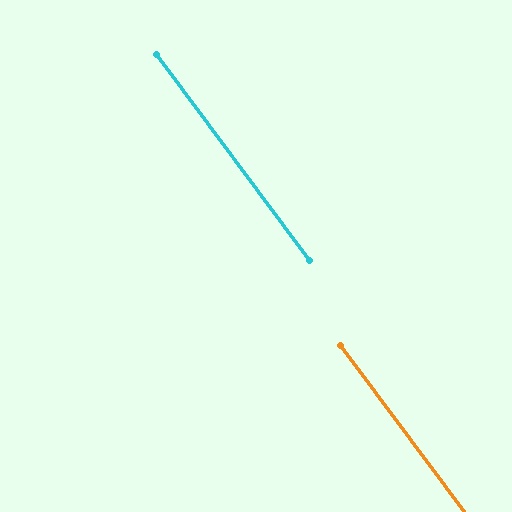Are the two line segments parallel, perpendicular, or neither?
Parallel — their directions differ by only 0.1°.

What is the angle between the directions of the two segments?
Approximately 0 degrees.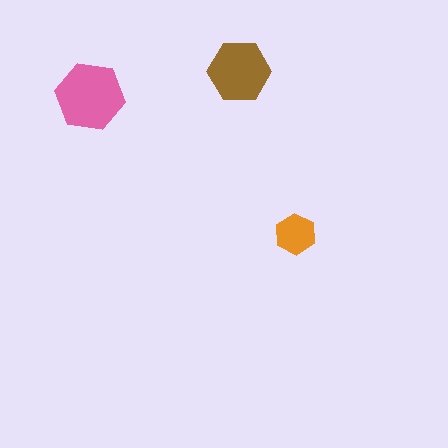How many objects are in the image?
There are 3 objects in the image.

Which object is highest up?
The brown hexagon is topmost.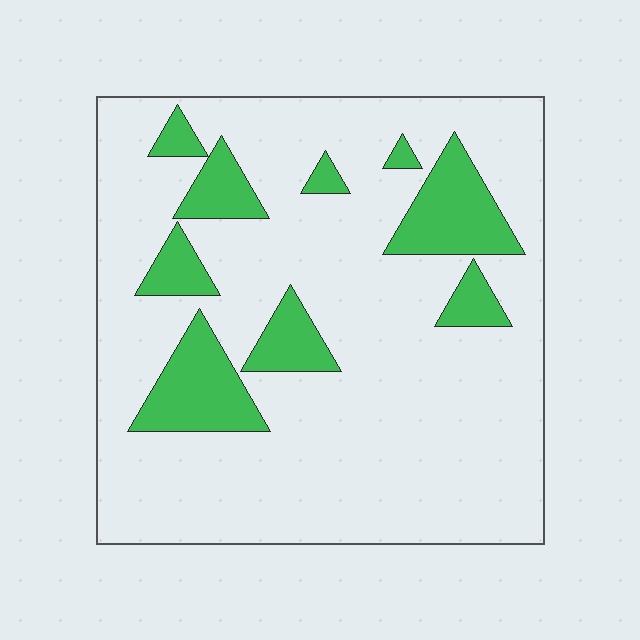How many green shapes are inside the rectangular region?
9.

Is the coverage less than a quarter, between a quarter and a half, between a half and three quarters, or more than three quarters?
Less than a quarter.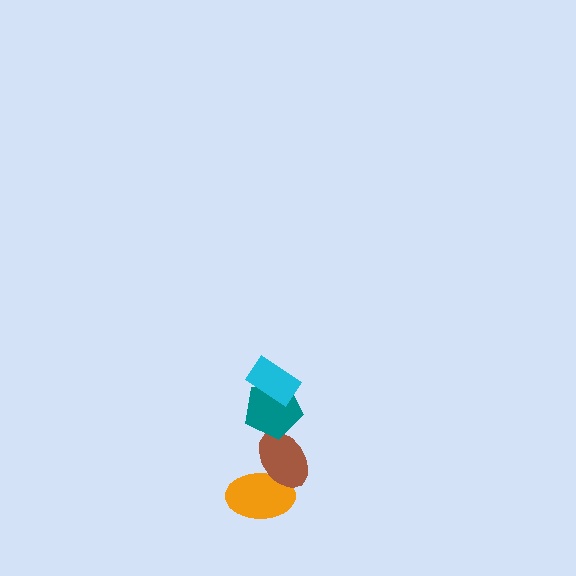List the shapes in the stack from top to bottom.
From top to bottom: the cyan rectangle, the teal pentagon, the brown ellipse, the orange ellipse.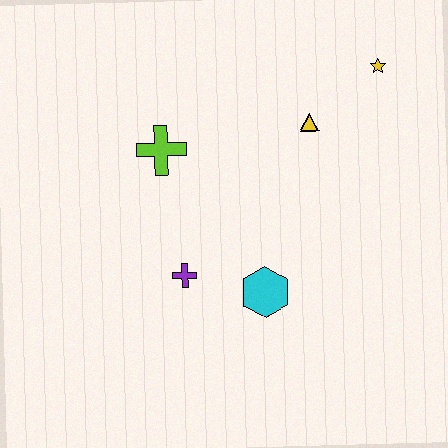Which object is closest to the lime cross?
The purple cross is closest to the lime cross.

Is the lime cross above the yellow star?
No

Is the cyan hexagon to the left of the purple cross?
No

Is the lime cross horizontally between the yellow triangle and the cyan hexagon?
No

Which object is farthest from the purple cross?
The yellow star is farthest from the purple cross.